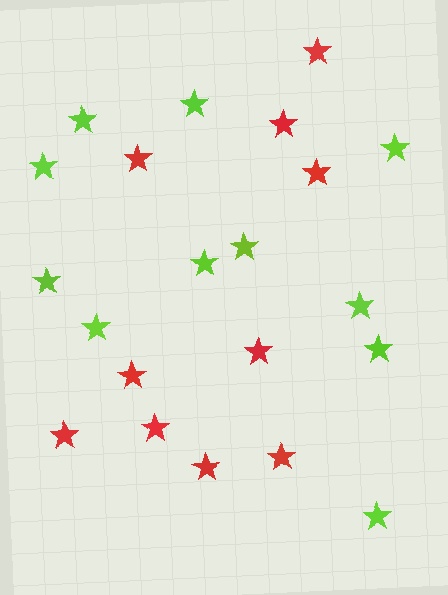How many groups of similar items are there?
There are 2 groups: one group of red stars (10) and one group of lime stars (11).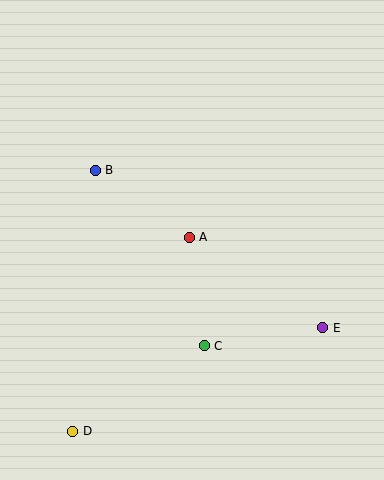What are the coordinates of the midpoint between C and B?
The midpoint between C and B is at (150, 258).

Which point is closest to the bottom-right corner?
Point E is closest to the bottom-right corner.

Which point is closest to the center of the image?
Point A at (189, 237) is closest to the center.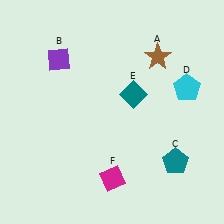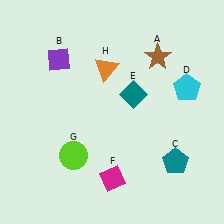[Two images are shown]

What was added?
A lime circle (G), an orange triangle (H) were added in Image 2.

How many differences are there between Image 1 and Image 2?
There are 2 differences between the two images.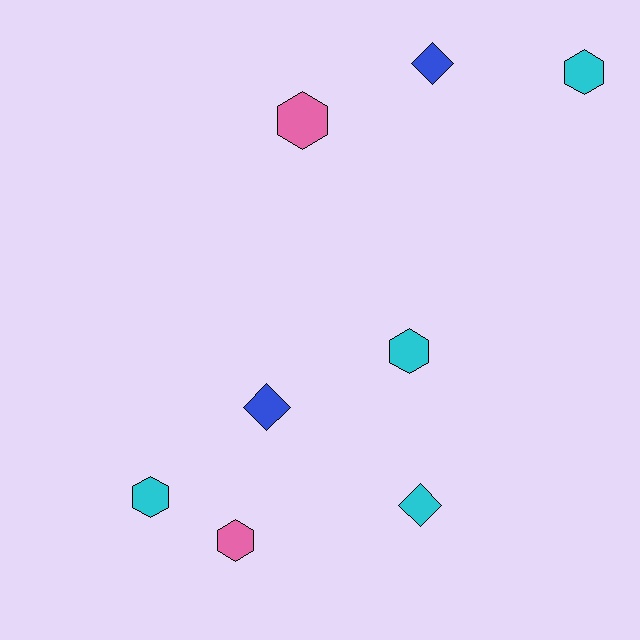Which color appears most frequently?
Cyan, with 4 objects.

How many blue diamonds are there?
There are 2 blue diamonds.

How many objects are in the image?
There are 8 objects.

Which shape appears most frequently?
Hexagon, with 5 objects.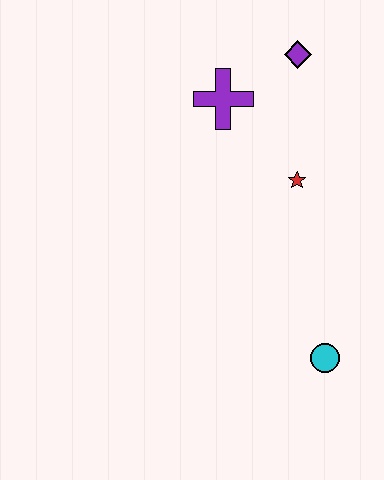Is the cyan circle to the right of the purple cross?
Yes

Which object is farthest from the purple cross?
The cyan circle is farthest from the purple cross.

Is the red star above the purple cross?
No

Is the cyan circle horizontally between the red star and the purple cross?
No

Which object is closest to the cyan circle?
The red star is closest to the cyan circle.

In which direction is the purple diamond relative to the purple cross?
The purple diamond is to the right of the purple cross.